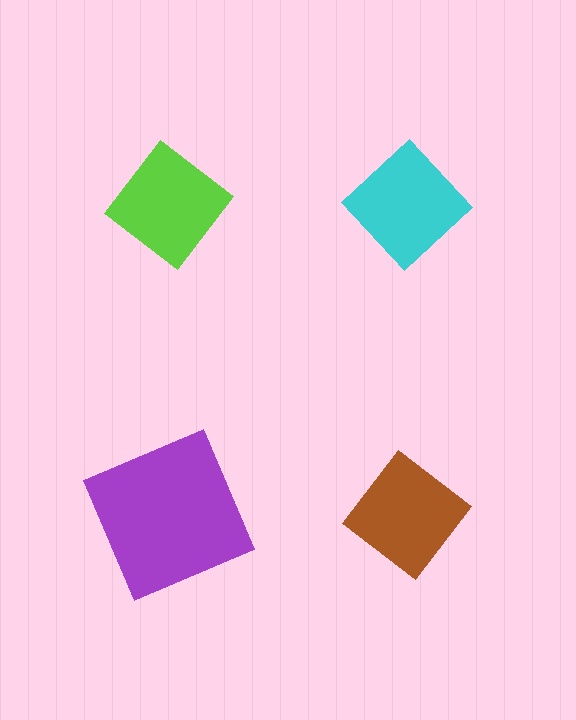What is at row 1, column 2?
A cyan diamond.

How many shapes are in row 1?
2 shapes.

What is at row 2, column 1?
A purple square.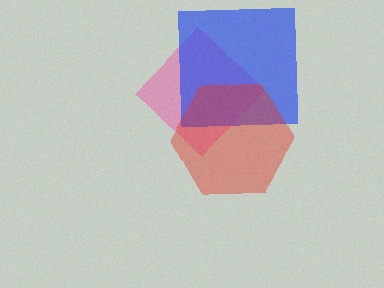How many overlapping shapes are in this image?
There are 3 overlapping shapes in the image.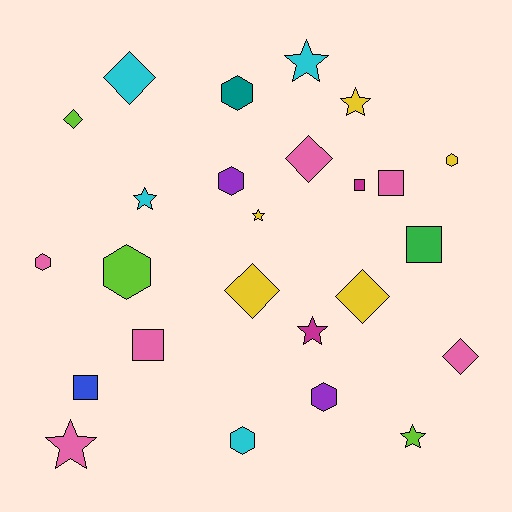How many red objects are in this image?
There are no red objects.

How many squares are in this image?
There are 5 squares.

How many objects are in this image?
There are 25 objects.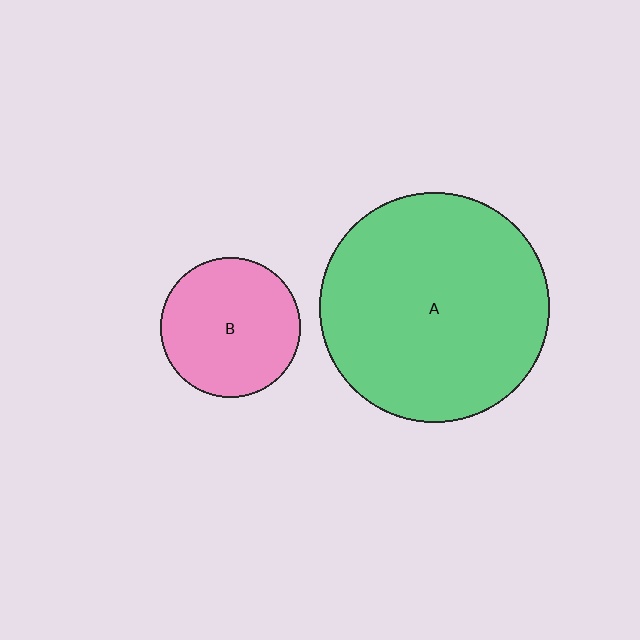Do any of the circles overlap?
No, none of the circles overlap.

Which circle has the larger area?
Circle A (green).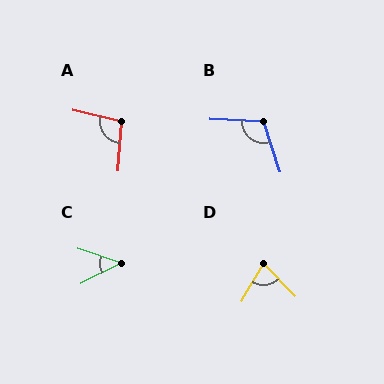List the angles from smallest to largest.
C (46°), D (74°), A (99°), B (111°).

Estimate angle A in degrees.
Approximately 99 degrees.